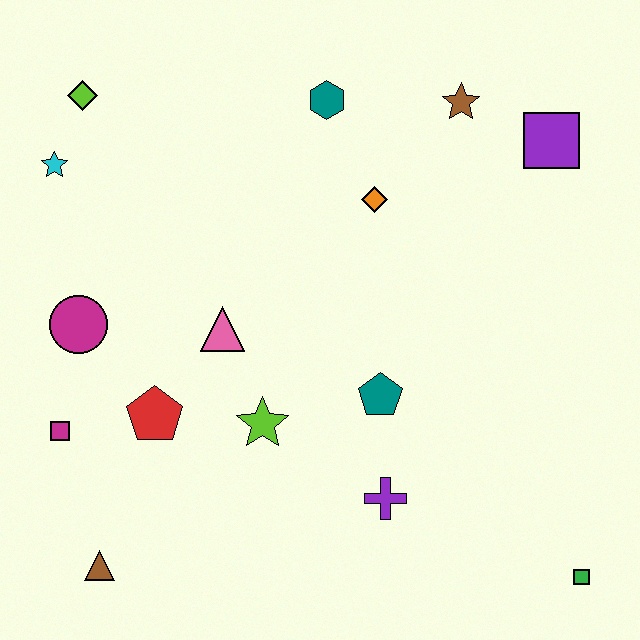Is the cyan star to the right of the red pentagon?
No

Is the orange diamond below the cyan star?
Yes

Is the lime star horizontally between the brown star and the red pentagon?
Yes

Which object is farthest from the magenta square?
The purple square is farthest from the magenta square.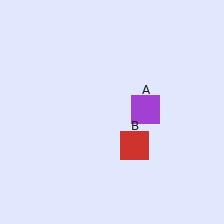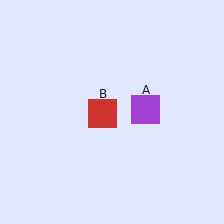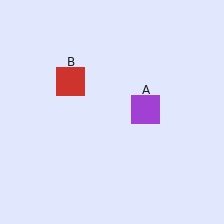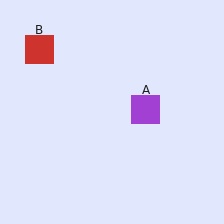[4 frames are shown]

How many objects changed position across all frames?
1 object changed position: red square (object B).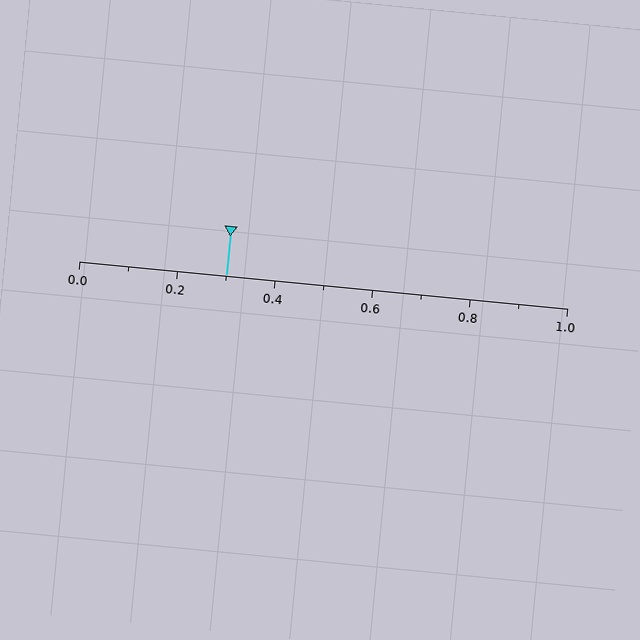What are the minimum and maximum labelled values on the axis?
The axis runs from 0.0 to 1.0.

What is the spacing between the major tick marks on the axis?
The major ticks are spaced 0.2 apart.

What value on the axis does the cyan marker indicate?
The marker indicates approximately 0.3.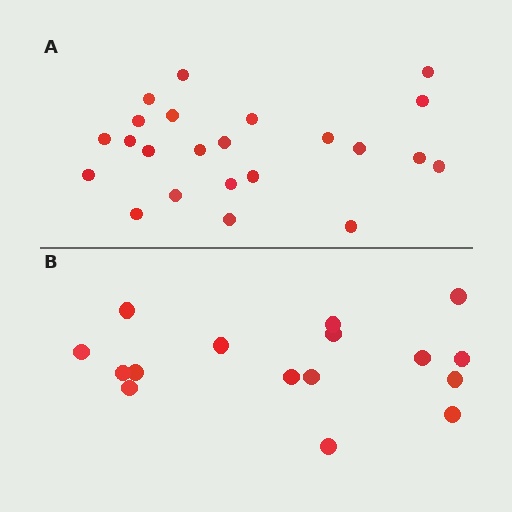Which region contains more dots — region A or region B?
Region A (the top region) has more dots.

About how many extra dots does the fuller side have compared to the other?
Region A has roughly 8 or so more dots than region B.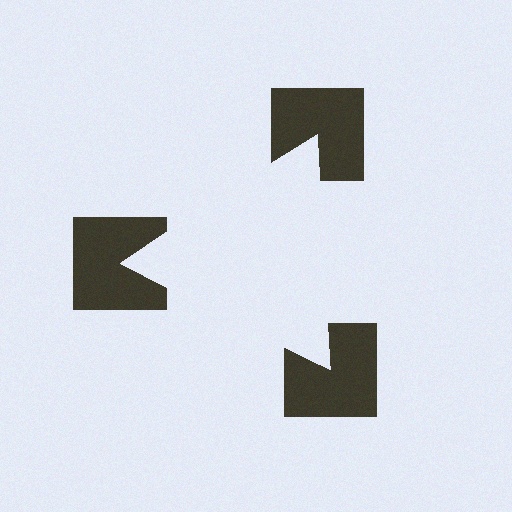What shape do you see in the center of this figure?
An illusory triangle — its edges are inferred from the aligned wedge cuts in the notched squares, not physically drawn.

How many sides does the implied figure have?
3 sides.